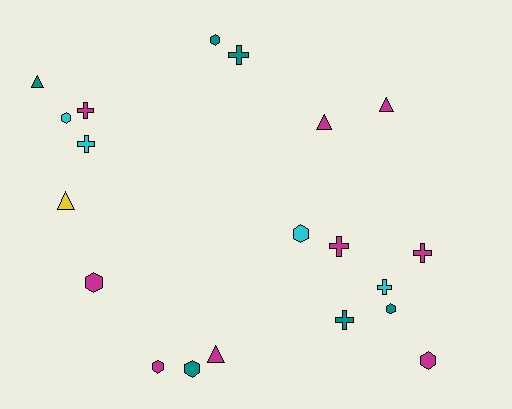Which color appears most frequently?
Magenta, with 9 objects.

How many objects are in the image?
There are 20 objects.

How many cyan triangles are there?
There are no cyan triangles.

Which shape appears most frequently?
Hexagon, with 8 objects.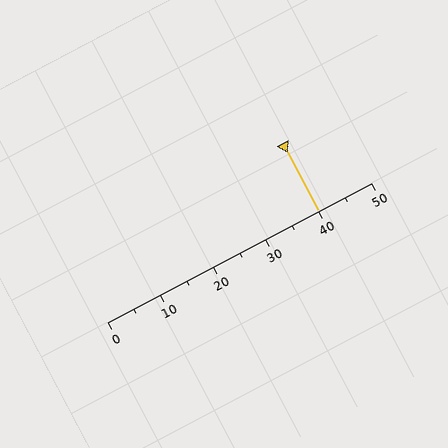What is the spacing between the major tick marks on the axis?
The major ticks are spaced 10 apart.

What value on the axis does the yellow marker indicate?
The marker indicates approximately 40.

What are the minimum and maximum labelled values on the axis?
The axis runs from 0 to 50.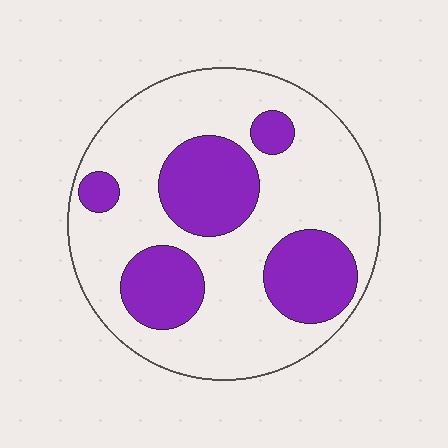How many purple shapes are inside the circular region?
5.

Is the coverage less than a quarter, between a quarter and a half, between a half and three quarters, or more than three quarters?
Between a quarter and a half.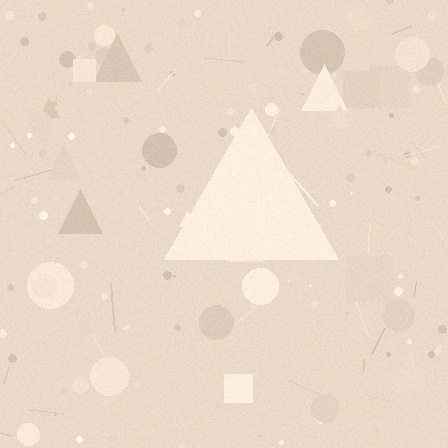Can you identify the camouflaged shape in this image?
The camouflaged shape is a triangle.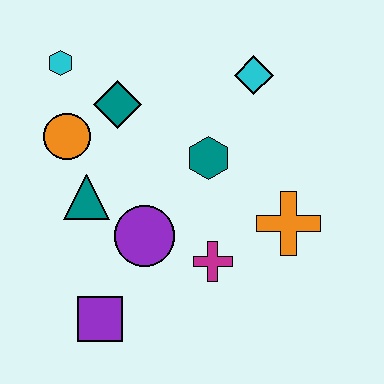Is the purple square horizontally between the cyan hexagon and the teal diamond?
Yes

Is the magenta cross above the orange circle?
No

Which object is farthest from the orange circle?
The orange cross is farthest from the orange circle.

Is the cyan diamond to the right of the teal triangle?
Yes